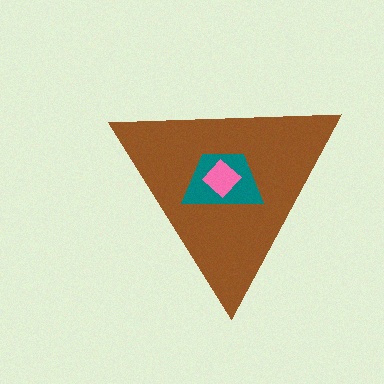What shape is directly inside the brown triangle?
The teal trapezoid.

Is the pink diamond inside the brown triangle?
Yes.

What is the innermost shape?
The pink diamond.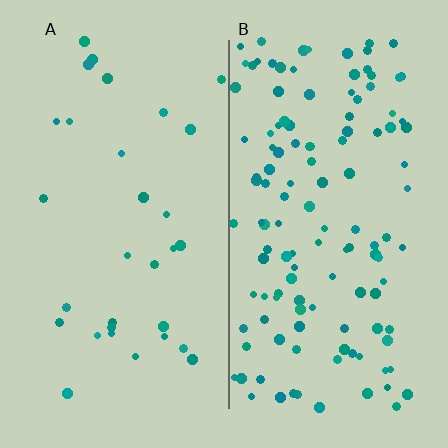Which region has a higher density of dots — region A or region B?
B (the right).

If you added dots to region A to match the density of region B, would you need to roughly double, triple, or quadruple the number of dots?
Approximately quadruple.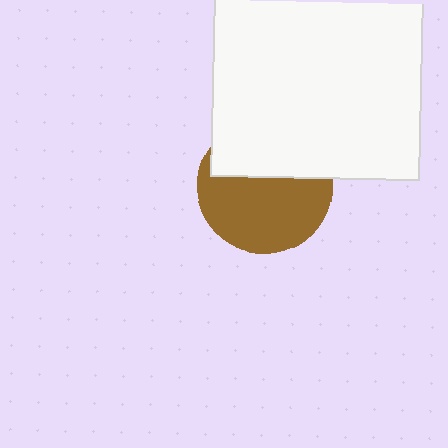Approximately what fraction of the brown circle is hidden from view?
Roughly 41% of the brown circle is hidden behind the white rectangle.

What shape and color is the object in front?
The object in front is a white rectangle.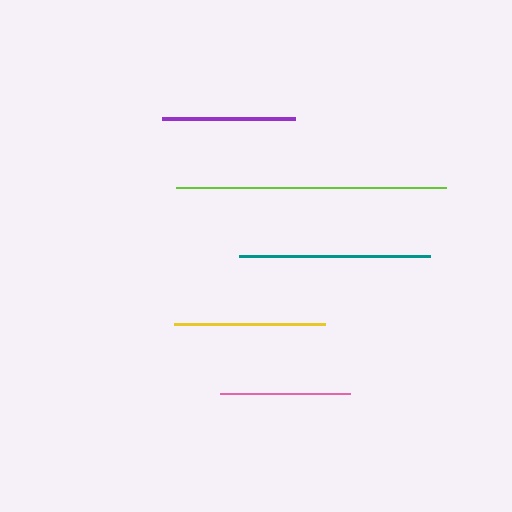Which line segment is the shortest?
The pink line is the shortest at approximately 130 pixels.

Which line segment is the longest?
The lime line is the longest at approximately 271 pixels.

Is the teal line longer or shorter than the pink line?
The teal line is longer than the pink line.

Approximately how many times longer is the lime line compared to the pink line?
The lime line is approximately 2.1 times the length of the pink line.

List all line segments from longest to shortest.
From longest to shortest: lime, teal, yellow, purple, pink.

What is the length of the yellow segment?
The yellow segment is approximately 151 pixels long.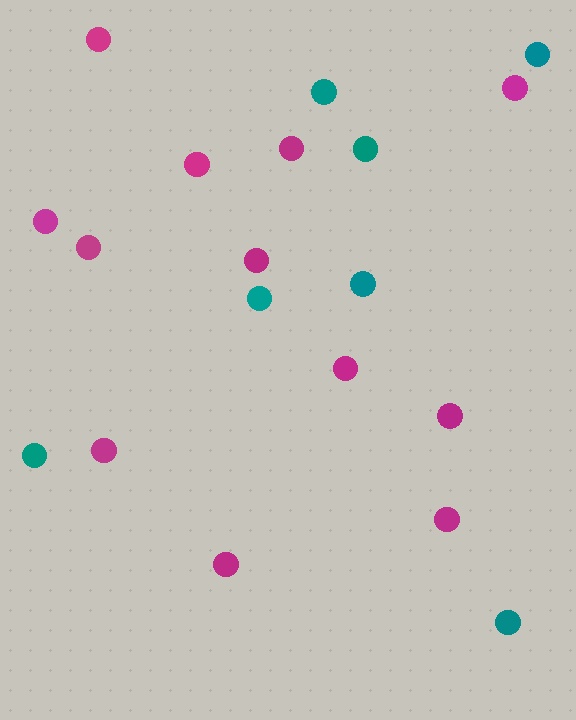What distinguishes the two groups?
There are 2 groups: one group of teal circles (7) and one group of magenta circles (12).